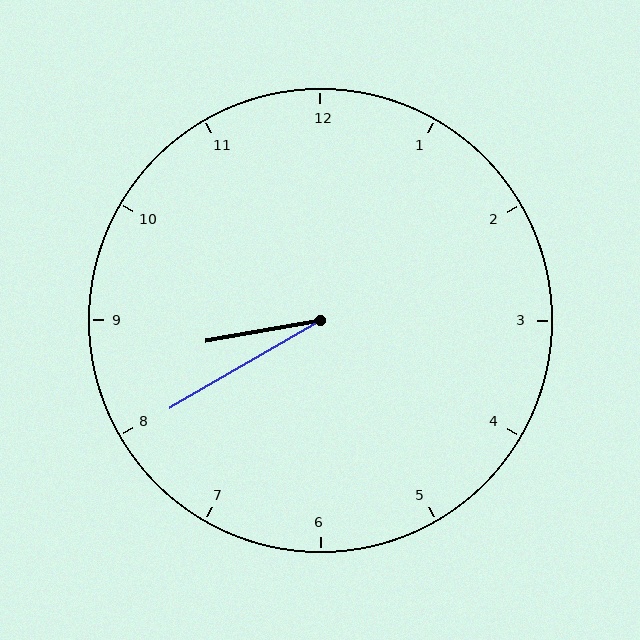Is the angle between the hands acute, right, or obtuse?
It is acute.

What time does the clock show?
8:40.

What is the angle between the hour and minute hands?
Approximately 20 degrees.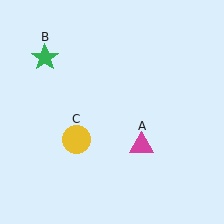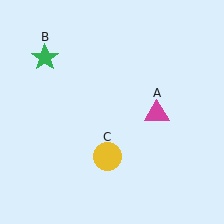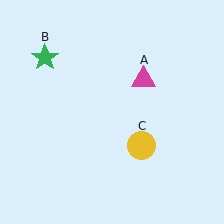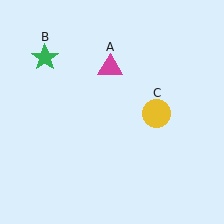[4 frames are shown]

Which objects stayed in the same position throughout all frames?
Green star (object B) remained stationary.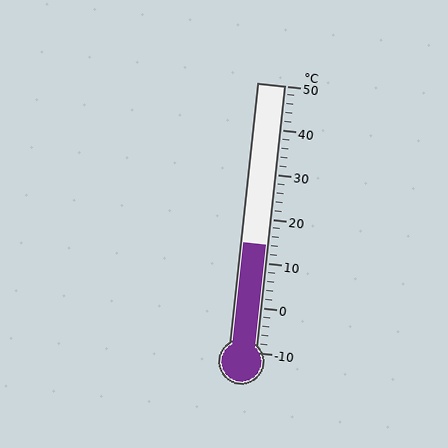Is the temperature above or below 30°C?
The temperature is below 30°C.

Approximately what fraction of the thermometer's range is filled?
The thermometer is filled to approximately 40% of its range.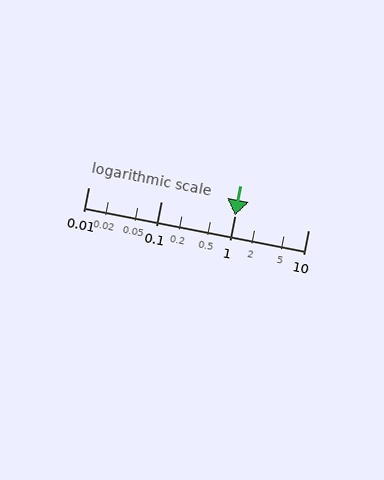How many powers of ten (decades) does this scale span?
The scale spans 3 decades, from 0.01 to 10.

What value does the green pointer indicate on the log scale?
The pointer indicates approximately 1.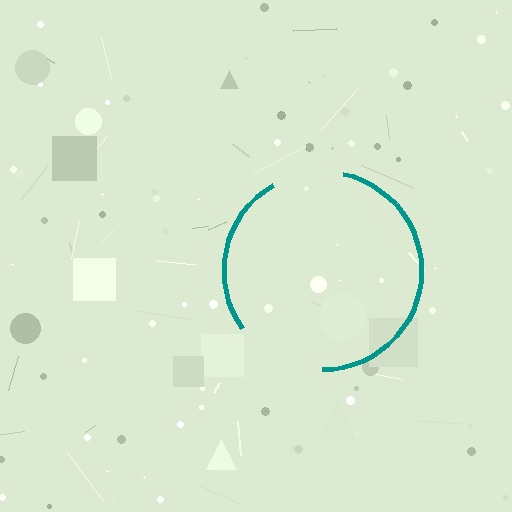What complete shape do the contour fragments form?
The contour fragments form a circle.